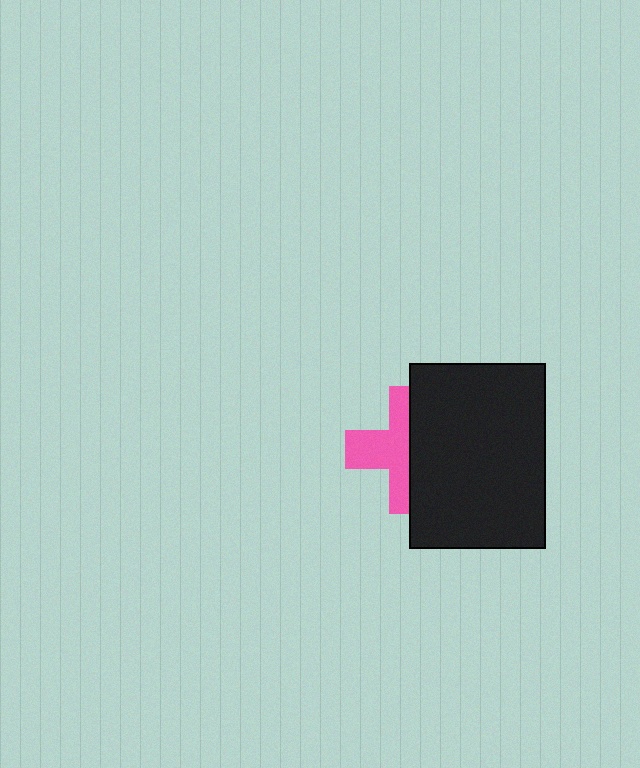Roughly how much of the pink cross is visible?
About half of it is visible (roughly 51%).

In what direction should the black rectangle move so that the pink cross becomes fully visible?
The black rectangle should move right. That is the shortest direction to clear the overlap and leave the pink cross fully visible.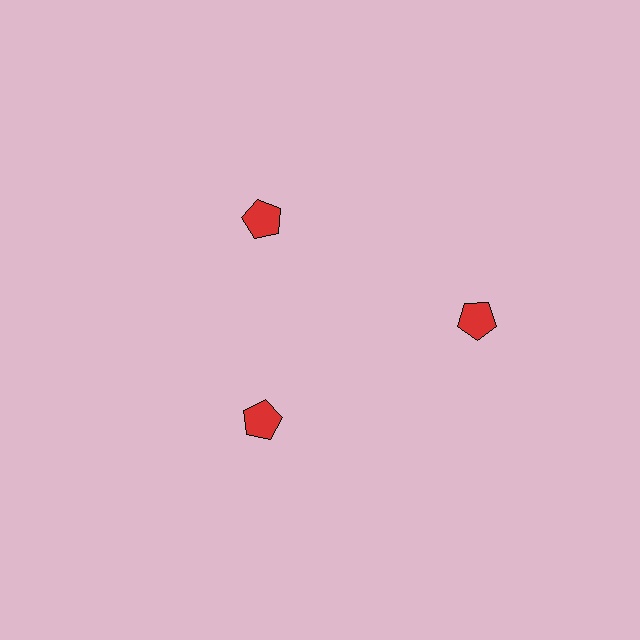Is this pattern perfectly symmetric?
No. The 3 red pentagons are arranged in a ring, but one element near the 3 o'clock position is pushed outward from the center, breaking the 3-fold rotational symmetry.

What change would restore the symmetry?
The symmetry would be restored by moving it inward, back onto the ring so that all 3 pentagons sit at equal angles and equal distance from the center.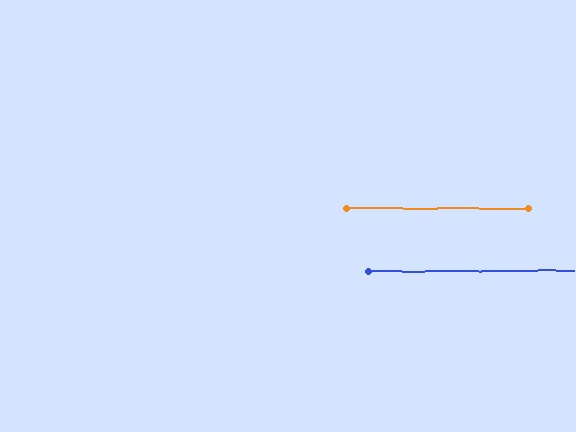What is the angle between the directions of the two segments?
Approximately 0 degrees.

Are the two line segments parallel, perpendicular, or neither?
Parallel — their directions differ by only 0.4°.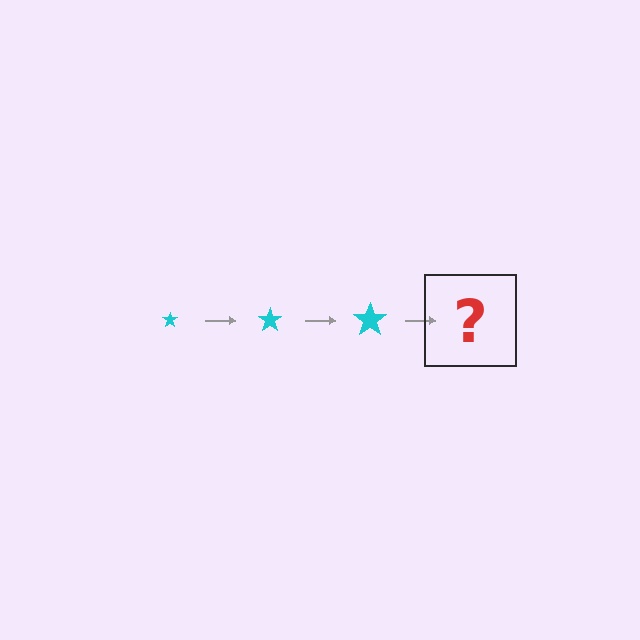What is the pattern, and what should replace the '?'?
The pattern is that the star gets progressively larger each step. The '?' should be a cyan star, larger than the previous one.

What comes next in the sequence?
The next element should be a cyan star, larger than the previous one.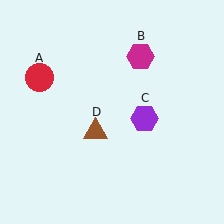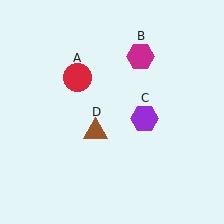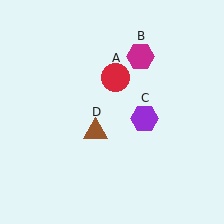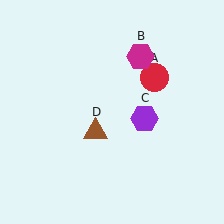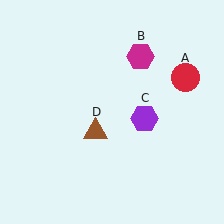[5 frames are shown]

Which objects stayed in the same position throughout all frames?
Magenta hexagon (object B) and purple hexagon (object C) and brown triangle (object D) remained stationary.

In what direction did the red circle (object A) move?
The red circle (object A) moved right.